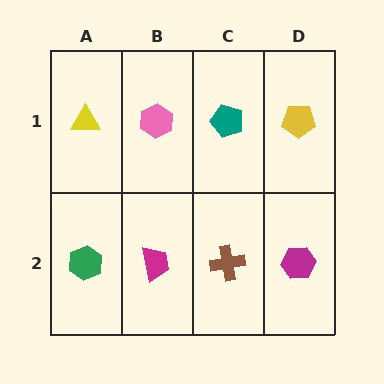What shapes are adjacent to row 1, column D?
A magenta hexagon (row 2, column D), a teal pentagon (row 1, column C).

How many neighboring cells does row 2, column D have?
2.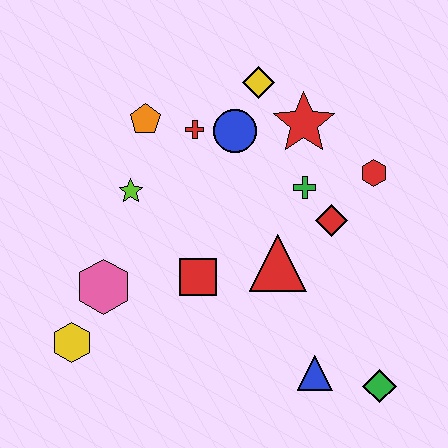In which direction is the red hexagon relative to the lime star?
The red hexagon is to the right of the lime star.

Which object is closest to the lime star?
The orange pentagon is closest to the lime star.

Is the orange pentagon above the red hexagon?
Yes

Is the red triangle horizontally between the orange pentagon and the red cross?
No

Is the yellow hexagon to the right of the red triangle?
No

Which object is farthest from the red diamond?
The yellow hexagon is farthest from the red diamond.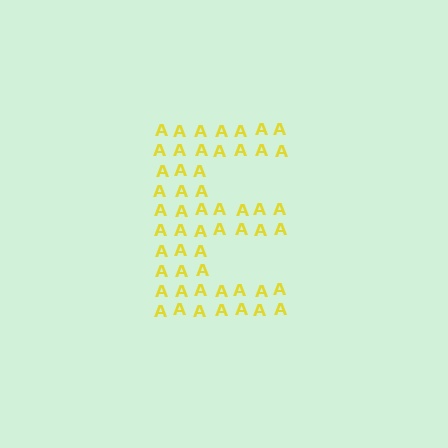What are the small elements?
The small elements are letter A's.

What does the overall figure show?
The overall figure shows the letter E.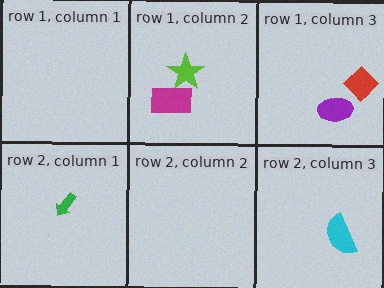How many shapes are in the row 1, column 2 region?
2.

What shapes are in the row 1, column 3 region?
The red diamond, the purple ellipse.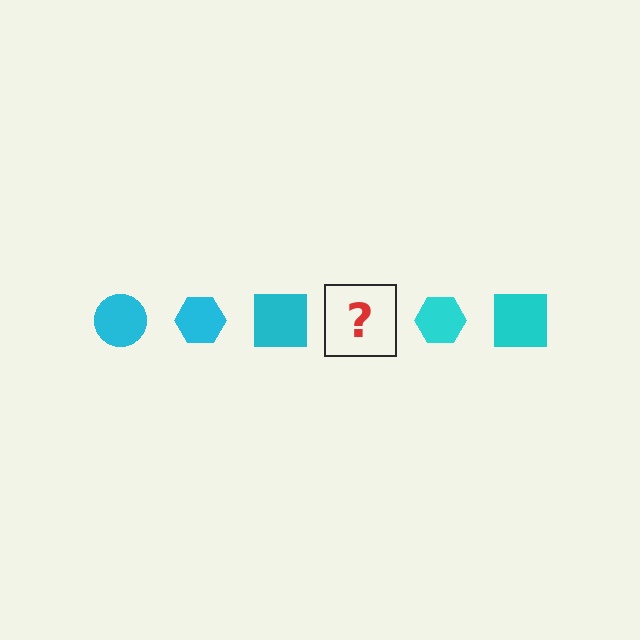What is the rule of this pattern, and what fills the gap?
The rule is that the pattern cycles through circle, hexagon, square shapes in cyan. The gap should be filled with a cyan circle.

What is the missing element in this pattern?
The missing element is a cyan circle.